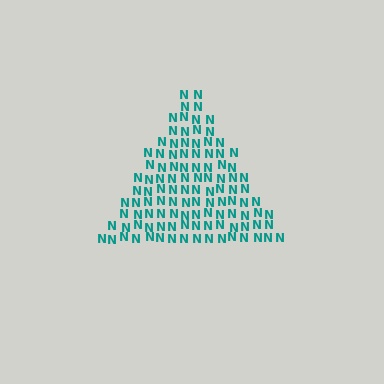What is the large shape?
The large shape is a triangle.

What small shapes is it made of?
It is made of small letter N's.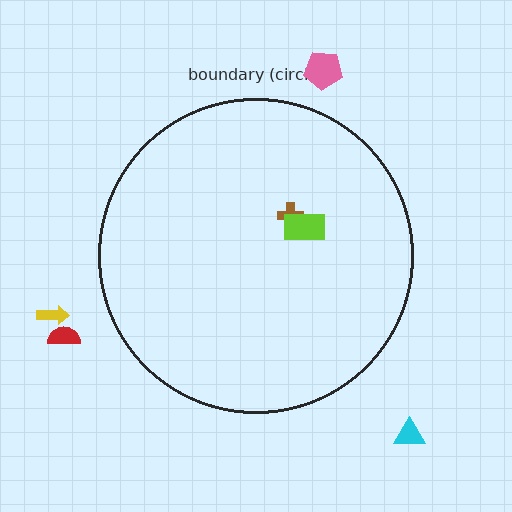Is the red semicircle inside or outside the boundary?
Outside.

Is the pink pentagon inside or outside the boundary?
Outside.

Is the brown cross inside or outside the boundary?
Inside.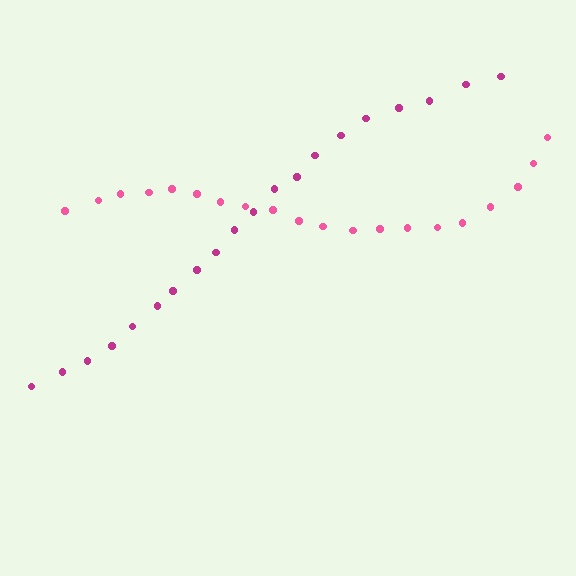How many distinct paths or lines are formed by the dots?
There are 2 distinct paths.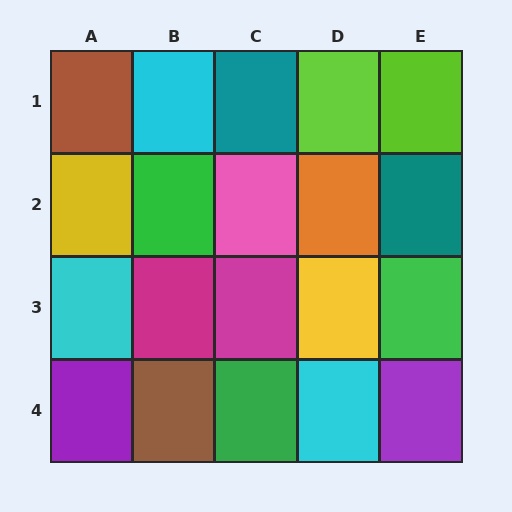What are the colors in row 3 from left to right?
Cyan, magenta, magenta, yellow, green.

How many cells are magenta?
2 cells are magenta.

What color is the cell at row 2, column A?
Yellow.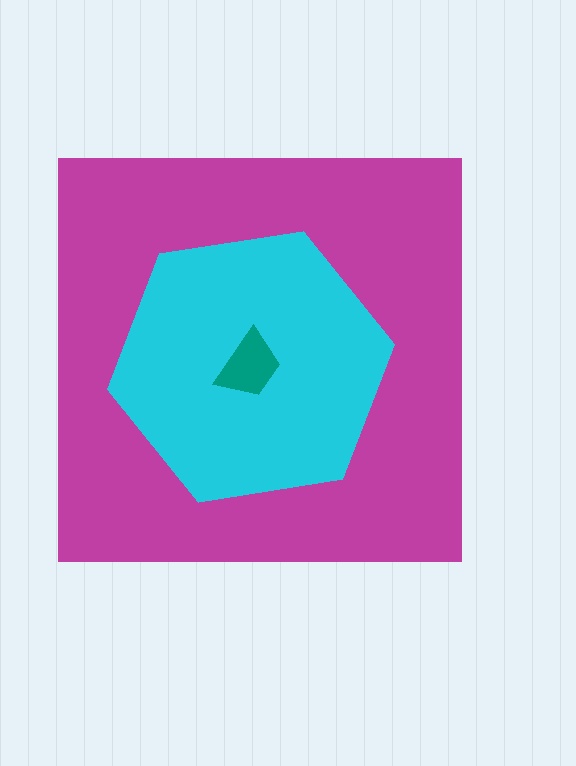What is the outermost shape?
The magenta square.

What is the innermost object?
The teal trapezoid.